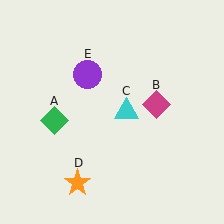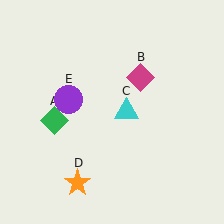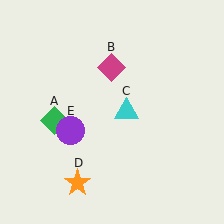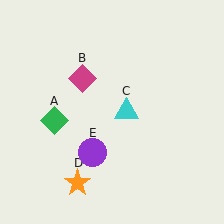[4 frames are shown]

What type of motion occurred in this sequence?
The magenta diamond (object B), purple circle (object E) rotated counterclockwise around the center of the scene.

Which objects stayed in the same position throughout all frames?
Green diamond (object A) and cyan triangle (object C) and orange star (object D) remained stationary.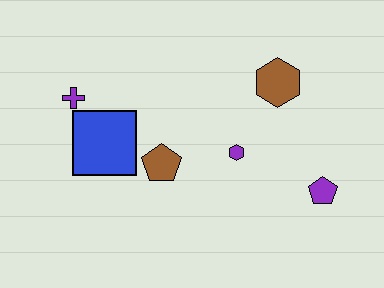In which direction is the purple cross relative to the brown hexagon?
The purple cross is to the left of the brown hexagon.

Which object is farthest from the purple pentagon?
The purple cross is farthest from the purple pentagon.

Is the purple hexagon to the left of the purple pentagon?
Yes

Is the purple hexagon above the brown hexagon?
No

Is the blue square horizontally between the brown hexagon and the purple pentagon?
No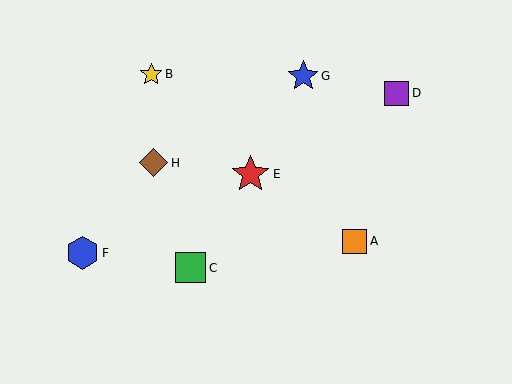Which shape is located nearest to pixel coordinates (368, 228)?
The orange square (labeled A) at (355, 241) is nearest to that location.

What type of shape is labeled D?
Shape D is a purple square.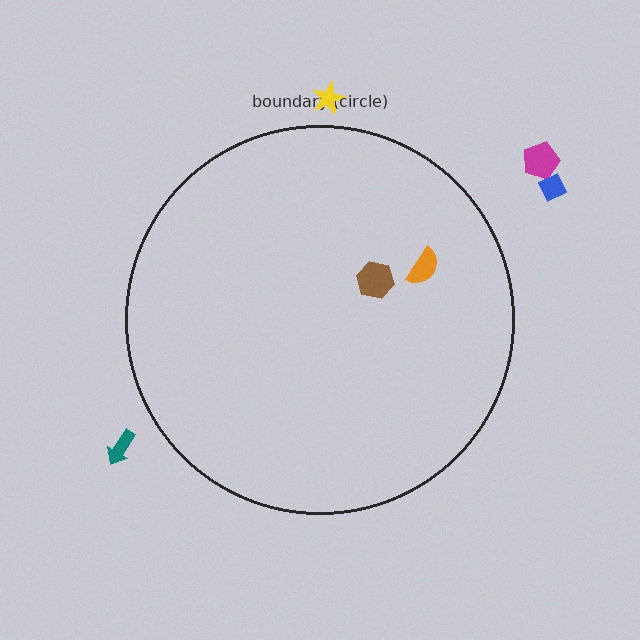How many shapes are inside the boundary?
2 inside, 4 outside.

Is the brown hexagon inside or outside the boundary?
Inside.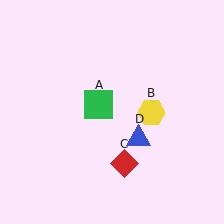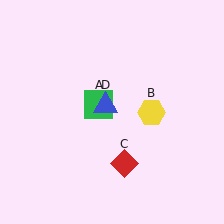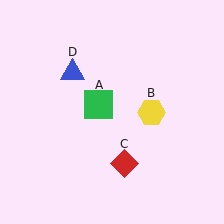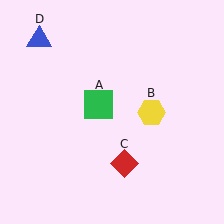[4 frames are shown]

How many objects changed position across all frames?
1 object changed position: blue triangle (object D).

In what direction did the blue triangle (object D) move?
The blue triangle (object D) moved up and to the left.